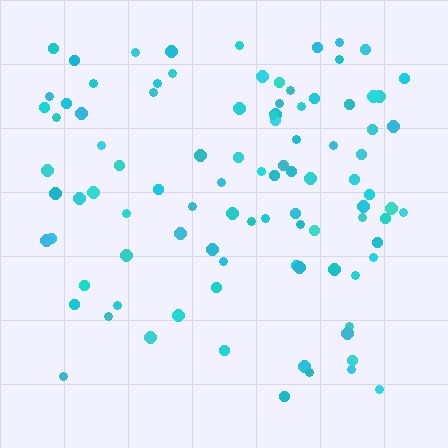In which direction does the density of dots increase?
From bottom to top, with the top side densest.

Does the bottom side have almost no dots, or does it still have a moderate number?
Still a moderate number, just noticeably fewer than the top.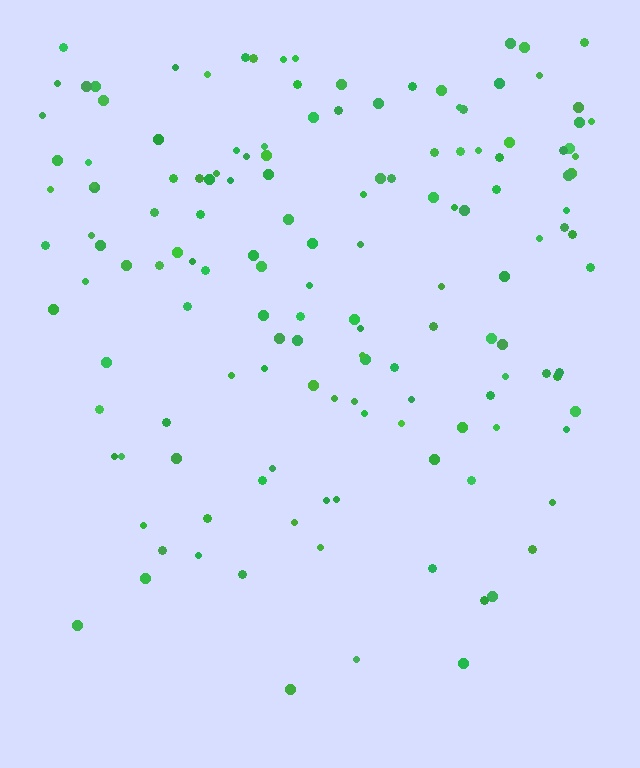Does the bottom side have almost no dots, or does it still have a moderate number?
Still a moderate number, just noticeably fewer than the top.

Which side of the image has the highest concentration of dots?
The top.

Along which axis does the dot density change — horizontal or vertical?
Vertical.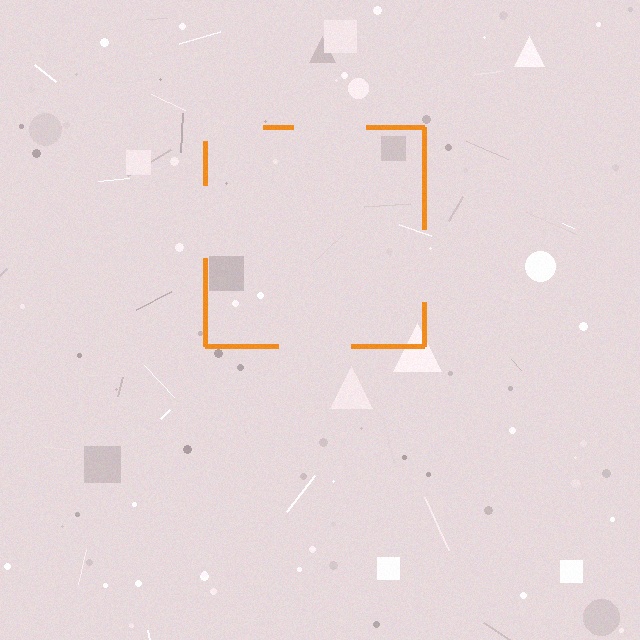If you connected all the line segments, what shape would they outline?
They would outline a square.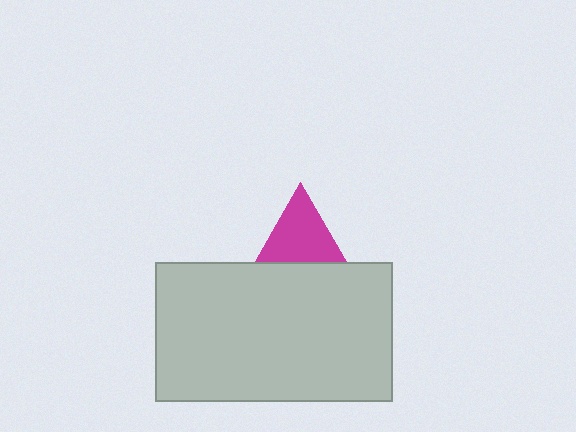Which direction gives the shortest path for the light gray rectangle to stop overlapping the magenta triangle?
Moving down gives the shortest separation.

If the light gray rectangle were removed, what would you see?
You would see the complete magenta triangle.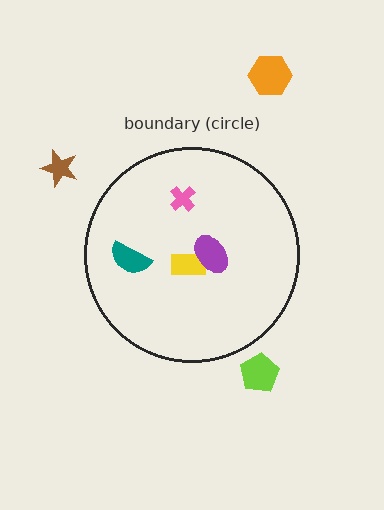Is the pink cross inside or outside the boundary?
Inside.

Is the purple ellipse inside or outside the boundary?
Inside.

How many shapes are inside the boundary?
4 inside, 3 outside.